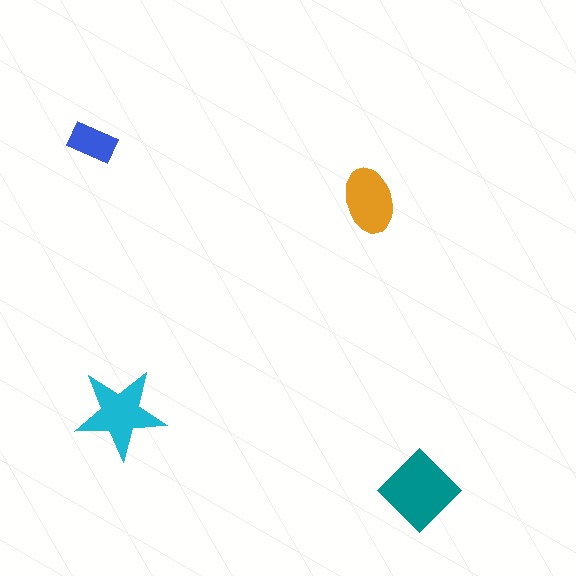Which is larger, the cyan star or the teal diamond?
The teal diamond.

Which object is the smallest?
The blue rectangle.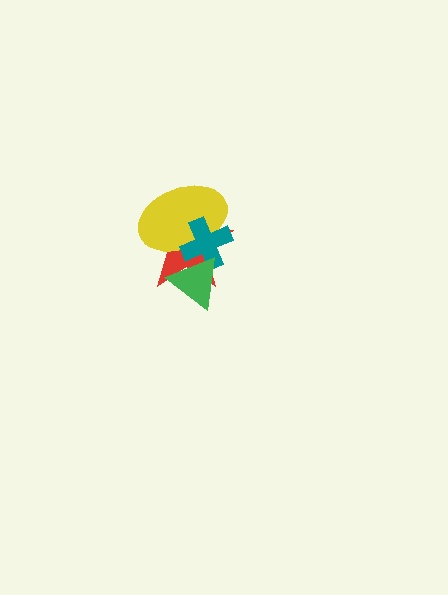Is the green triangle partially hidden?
No, no other shape covers it.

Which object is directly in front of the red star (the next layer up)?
The yellow ellipse is directly in front of the red star.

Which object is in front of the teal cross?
The green triangle is in front of the teal cross.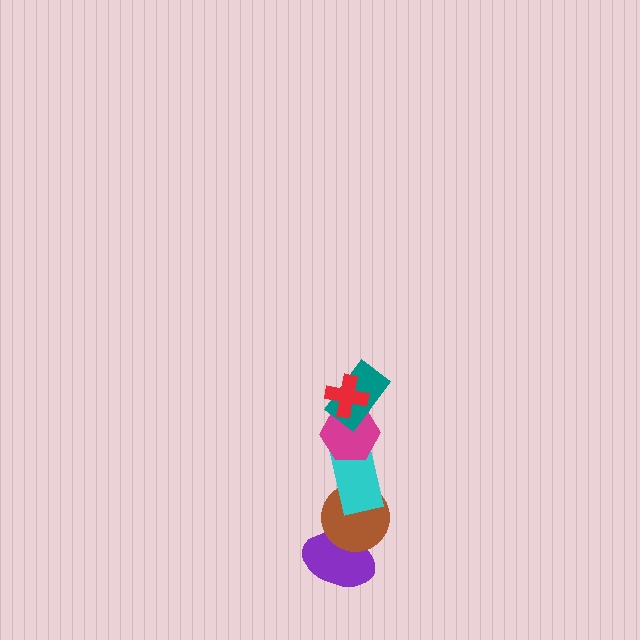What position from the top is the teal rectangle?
The teal rectangle is 2nd from the top.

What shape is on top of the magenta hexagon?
The teal rectangle is on top of the magenta hexagon.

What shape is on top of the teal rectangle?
The red cross is on top of the teal rectangle.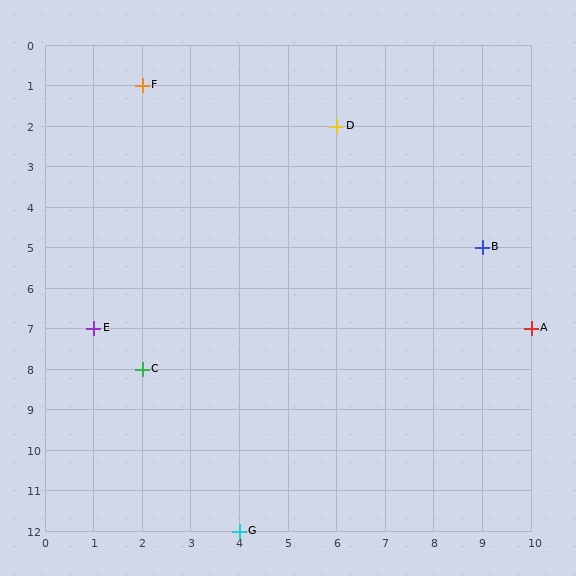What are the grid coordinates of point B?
Point B is at grid coordinates (9, 5).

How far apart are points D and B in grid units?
Points D and B are 3 columns and 3 rows apart (about 4.2 grid units diagonally).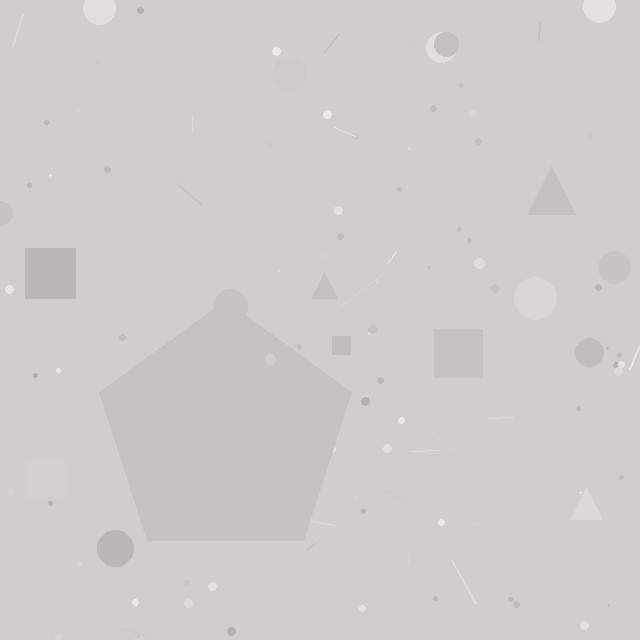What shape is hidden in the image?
A pentagon is hidden in the image.